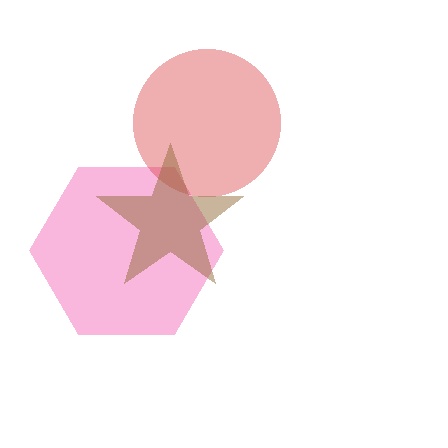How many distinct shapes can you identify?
There are 3 distinct shapes: a pink hexagon, a red circle, a brown star.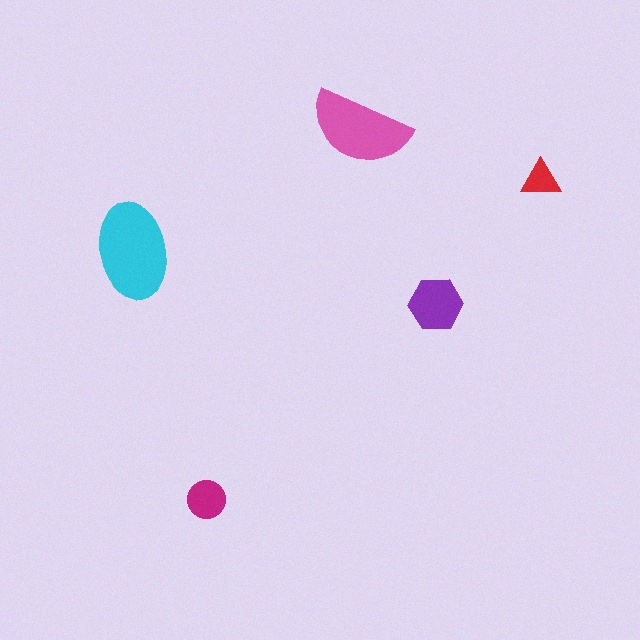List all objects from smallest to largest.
The red triangle, the magenta circle, the purple hexagon, the pink semicircle, the cyan ellipse.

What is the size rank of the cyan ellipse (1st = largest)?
1st.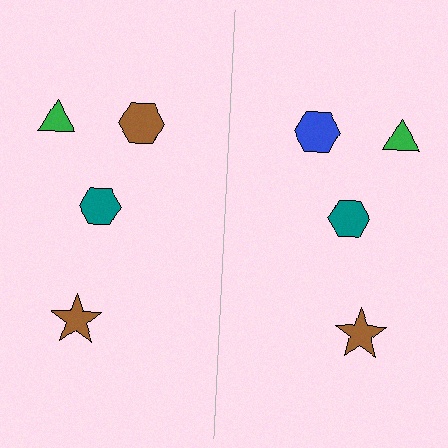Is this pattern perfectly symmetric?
No, the pattern is not perfectly symmetric. The blue hexagon on the right side breaks the symmetry — its mirror counterpart is brown.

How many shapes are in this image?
There are 8 shapes in this image.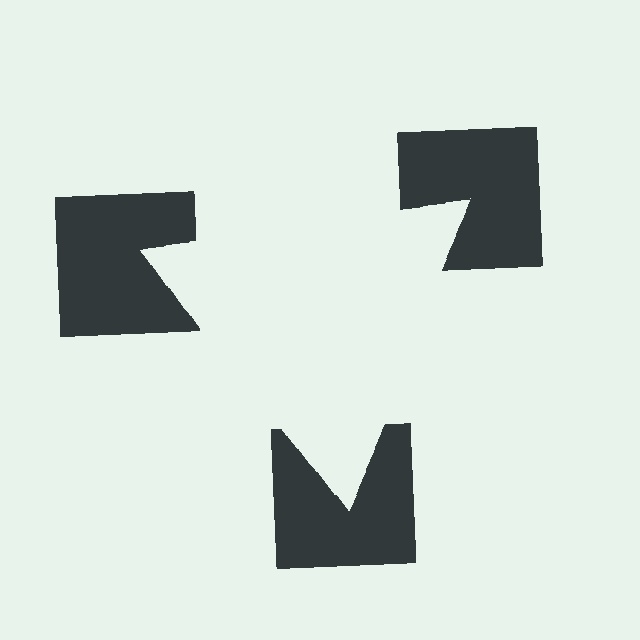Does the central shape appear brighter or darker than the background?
It typically appears slightly brighter than the background, even though no actual brightness change is drawn.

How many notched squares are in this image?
There are 3 — one at each vertex of the illusory triangle.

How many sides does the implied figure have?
3 sides.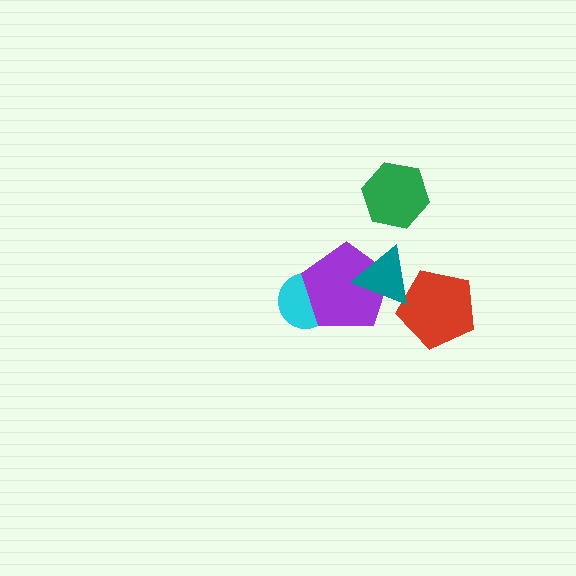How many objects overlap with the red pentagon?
1 object overlaps with the red pentagon.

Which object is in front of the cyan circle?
The purple pentagon is in front of the cyan circle.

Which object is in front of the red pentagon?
The teal triangle is in front of the red pentagon.